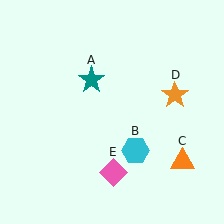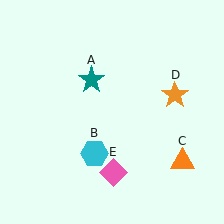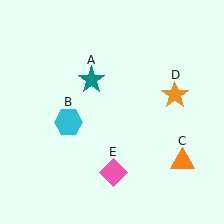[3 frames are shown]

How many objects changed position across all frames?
1 object changed position: cyan hexagon (object B).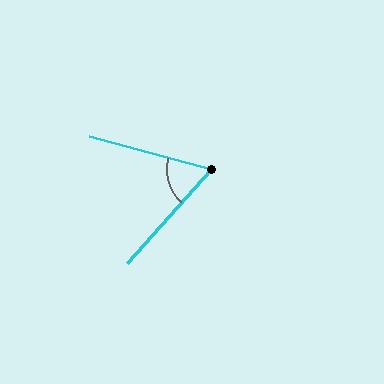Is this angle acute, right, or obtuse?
It is acute.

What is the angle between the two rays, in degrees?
Approximately 63 degrees.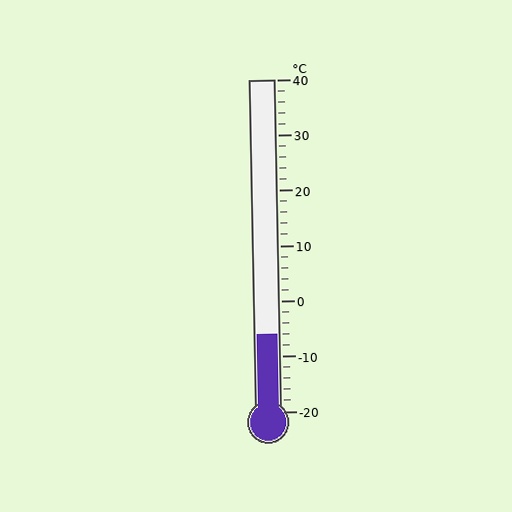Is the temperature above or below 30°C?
The temperature is below 30°C.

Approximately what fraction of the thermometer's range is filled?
The thermometer is filled to approximately 25% of its range.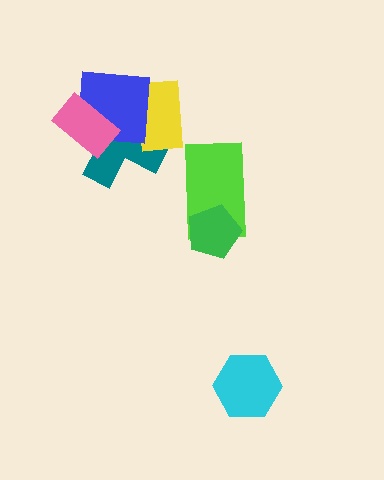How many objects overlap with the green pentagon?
1 object overlaps with the green pentagon.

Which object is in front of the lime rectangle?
The green pentagon is in front of the lime rectangle.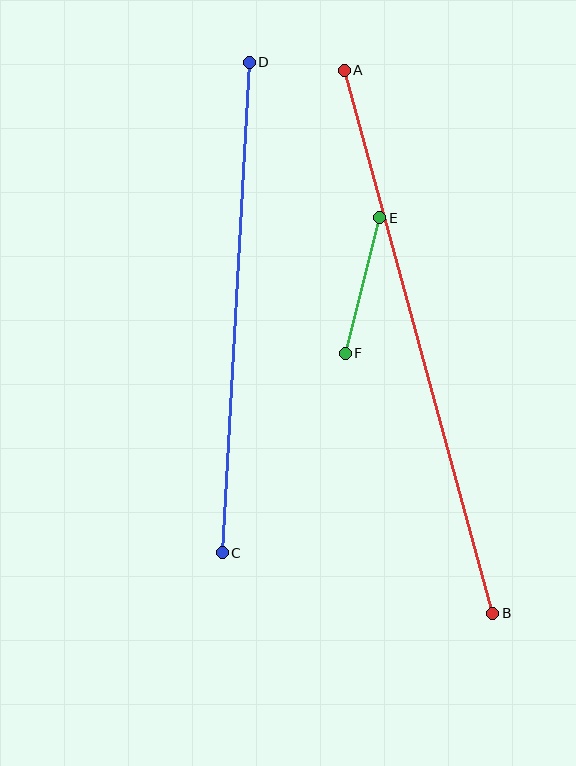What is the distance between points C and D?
The distance is approximately 491 pixels.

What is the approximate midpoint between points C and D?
The midpoint is at approximately (236, 308) pixels.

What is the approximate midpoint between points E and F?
The midpoint is at approximately (362, 286) pixels.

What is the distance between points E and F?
The distance is approximately 140 pixels.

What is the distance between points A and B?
The distance is approximately 563 pixels.